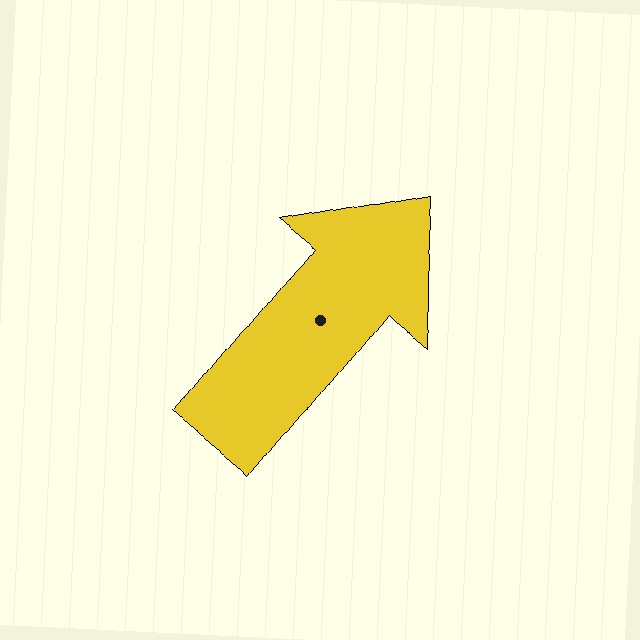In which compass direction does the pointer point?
Northeast.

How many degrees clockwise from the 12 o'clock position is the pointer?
Approximately 39 degrees.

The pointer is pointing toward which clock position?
Roughly 1 o'clock.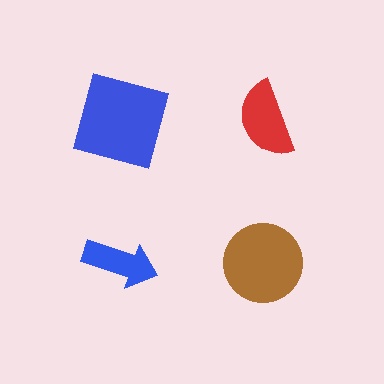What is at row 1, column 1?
A blue square.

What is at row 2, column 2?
A brown circle.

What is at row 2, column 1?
A blue arrow.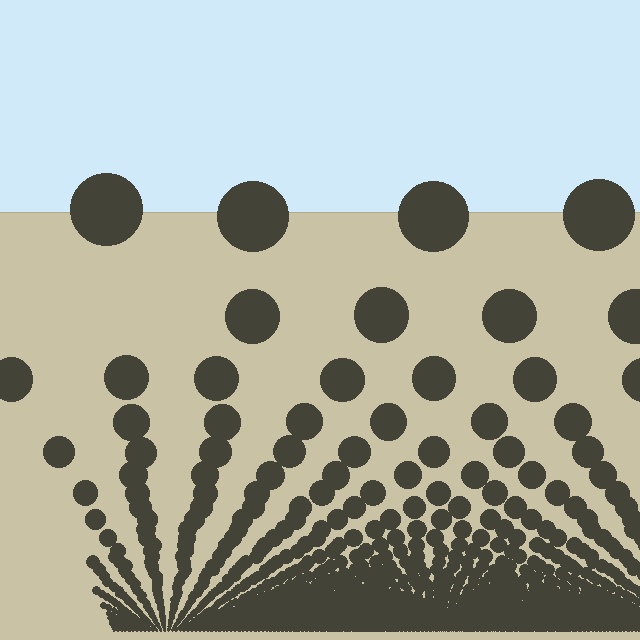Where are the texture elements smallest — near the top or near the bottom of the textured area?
Near the bottom.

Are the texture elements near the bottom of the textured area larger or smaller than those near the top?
Smaller. The gradient is inverted — elements near the bottom are smaller and denser.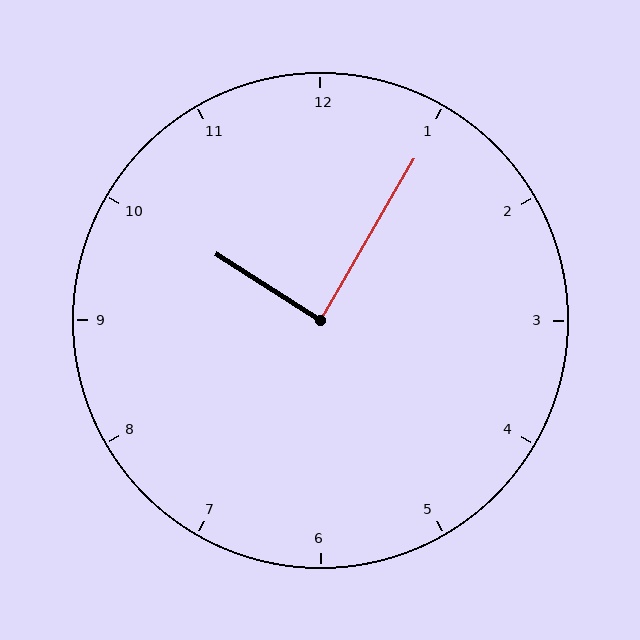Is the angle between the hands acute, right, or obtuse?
It is right.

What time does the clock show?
10:05.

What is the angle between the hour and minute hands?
Approximately 88 degrees.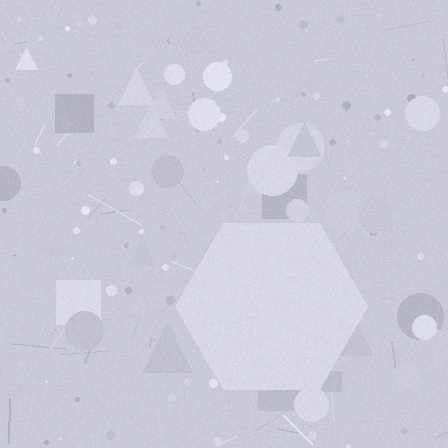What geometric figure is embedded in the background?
A hexagon is embedded in the background.